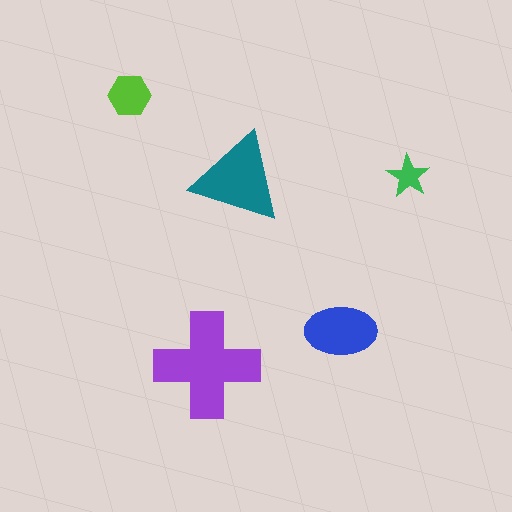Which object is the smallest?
The green star.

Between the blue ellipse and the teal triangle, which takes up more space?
The teal triangle.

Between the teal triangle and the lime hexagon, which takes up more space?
The teal triangle.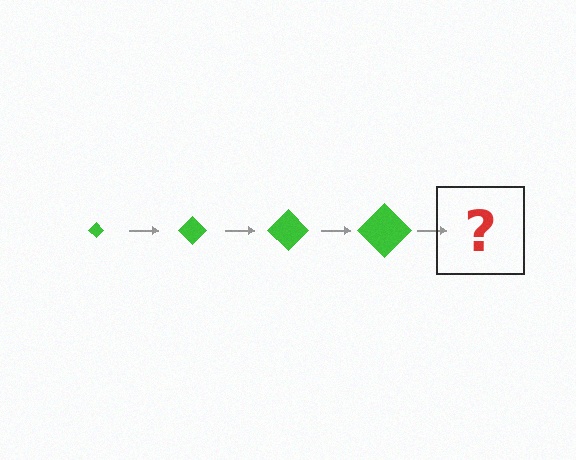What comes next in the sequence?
The next element should be a green diamond, larger than the previous one.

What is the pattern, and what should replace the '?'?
The pattern is that the diamond gets progressively larger each step. The '?' should be a green diamond, larger than the previous one.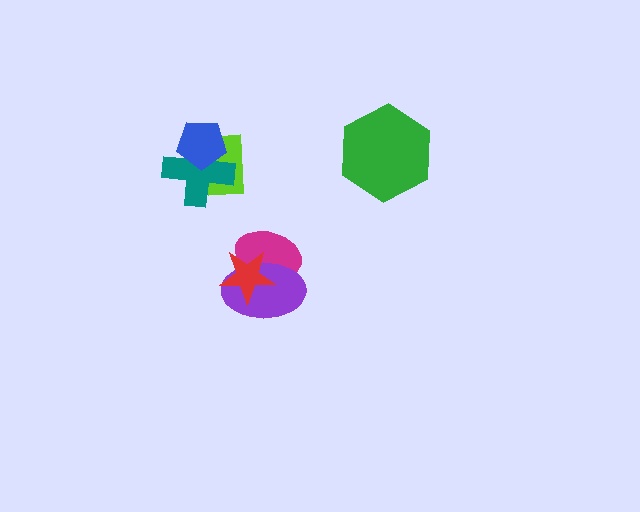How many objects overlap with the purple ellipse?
2 objects overlap with the purple ellipse.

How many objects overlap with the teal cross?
2 objects overlap with the teal cross.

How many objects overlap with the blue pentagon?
2 objects overlap with the blue pentagon.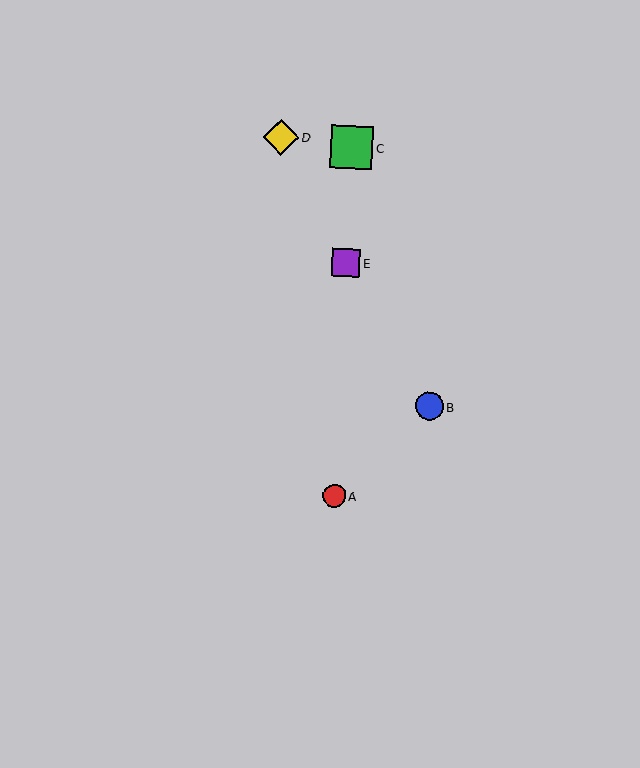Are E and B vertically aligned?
No, E is at x≈346 and B is at x≈430.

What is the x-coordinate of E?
Object E is at x≈346.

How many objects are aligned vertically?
3 objects (A, C, E) are aligned vertically.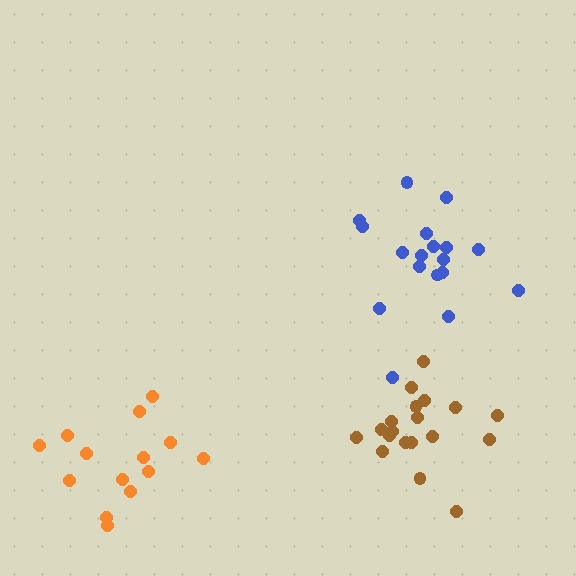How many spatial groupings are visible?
There are 3 spatial groupings.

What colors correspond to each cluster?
The clusters are colored: brown, blue, orange.